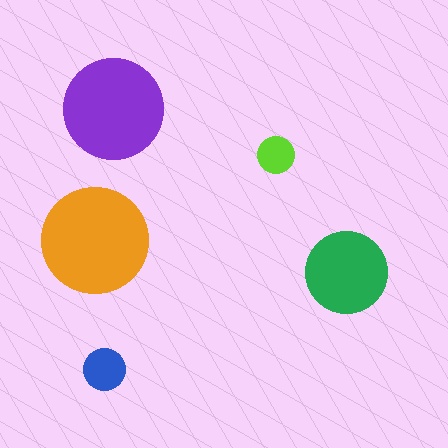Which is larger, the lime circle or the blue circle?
The blue one.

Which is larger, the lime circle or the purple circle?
The purple one.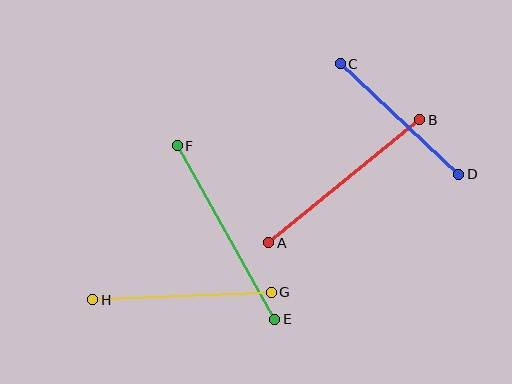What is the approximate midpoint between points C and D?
The midpoint is at approximately (400, 119) pixels.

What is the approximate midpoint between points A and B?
The midpoint is at approximately (344, 181) pixels.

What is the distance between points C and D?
The distance is approximately 162 pixels.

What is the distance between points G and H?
The distance is approximately 178 pixels.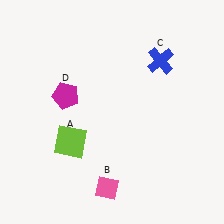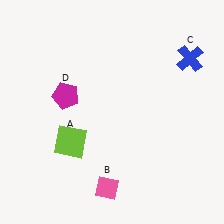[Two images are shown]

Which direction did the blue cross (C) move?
The blue cross (C) moved right.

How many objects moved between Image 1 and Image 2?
1 object moved between the two images.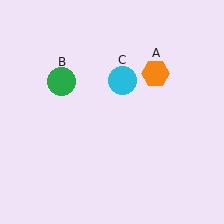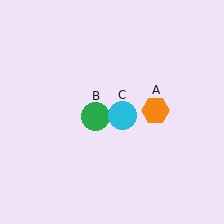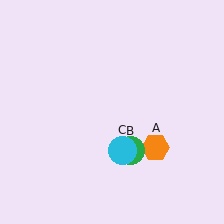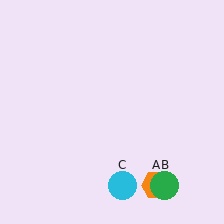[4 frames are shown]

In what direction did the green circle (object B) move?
The green circle (object B) moved down and to the right.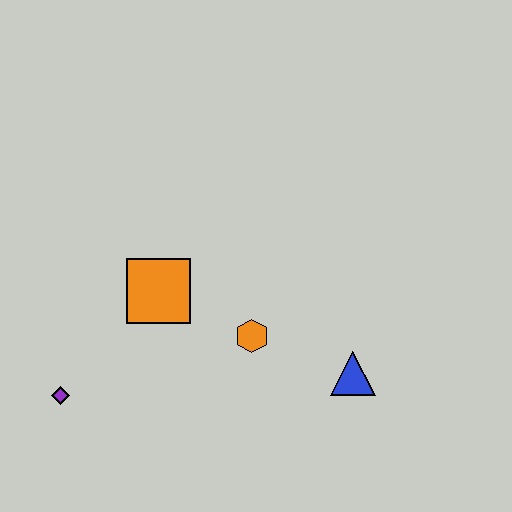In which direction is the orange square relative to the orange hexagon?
The orange square is to the left of the orange hexagon.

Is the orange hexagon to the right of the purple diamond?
Yes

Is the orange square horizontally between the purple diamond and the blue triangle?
Yes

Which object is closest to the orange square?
The orange hexagon is closest to the orange square.